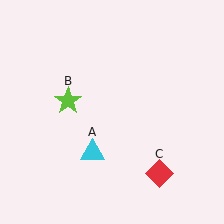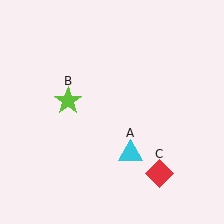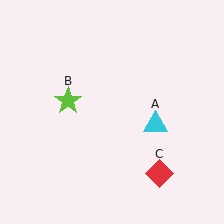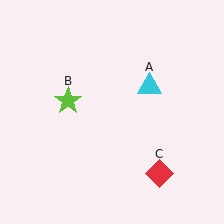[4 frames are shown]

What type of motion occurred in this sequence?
The cyan triangle (object A) rotated counterclockwise around the center of the scene.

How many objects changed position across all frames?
1 object changed position: cyan triangle (object A).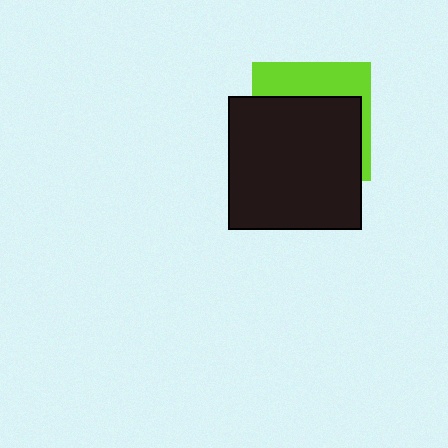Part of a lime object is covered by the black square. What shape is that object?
It is a square.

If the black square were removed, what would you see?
You would see the complete lime square.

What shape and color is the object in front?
The object in front is a black square.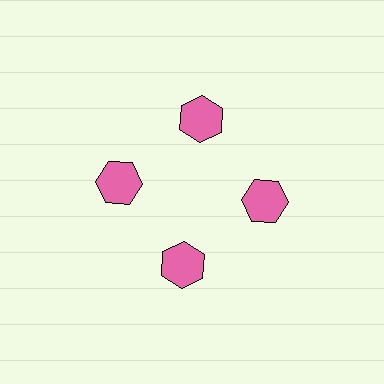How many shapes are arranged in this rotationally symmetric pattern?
There are 4 shapes, arranged in 4 groups of 1.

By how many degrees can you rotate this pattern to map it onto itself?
The pattern maps onto itself every 90 degrees of rotation.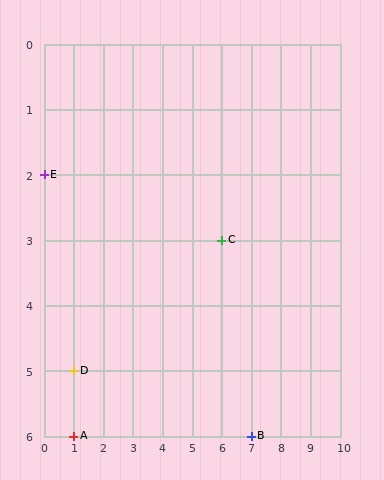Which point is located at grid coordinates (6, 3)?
Point C is at (6, 3).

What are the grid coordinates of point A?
Point A is at grid coordinates (1, 6).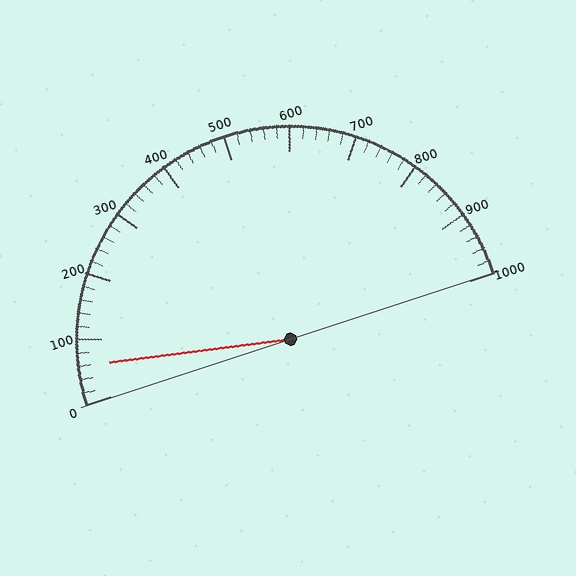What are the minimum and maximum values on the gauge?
The gauge ranges from 0 to 1000.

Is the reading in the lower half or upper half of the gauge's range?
The reading is in the lower half of the range (0 to 1000).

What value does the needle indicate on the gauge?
The needle indicates approximately 60.